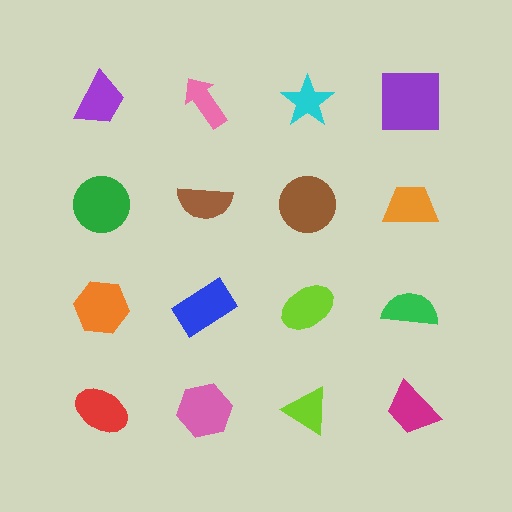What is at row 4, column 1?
A red ellipse.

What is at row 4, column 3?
A lime triangle.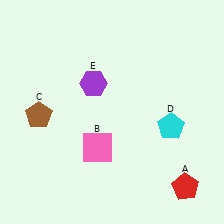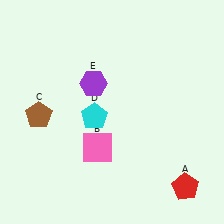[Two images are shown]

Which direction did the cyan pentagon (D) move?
The cyan pentagon (D) moved left.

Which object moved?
The cyan pentagon (D) moved left.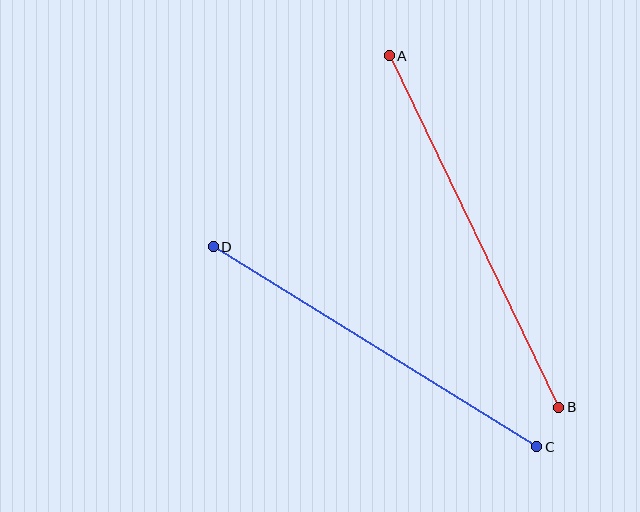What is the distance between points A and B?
The distance is approximately 390 pixels.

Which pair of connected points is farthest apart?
Points A and B are farthest apart.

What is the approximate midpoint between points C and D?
The midpoint is at approximately (375, 347) pixels.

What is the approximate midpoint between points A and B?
The midpoint is at approximately (474, 231) pixels.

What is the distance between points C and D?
The distance is approximately 380 pixels.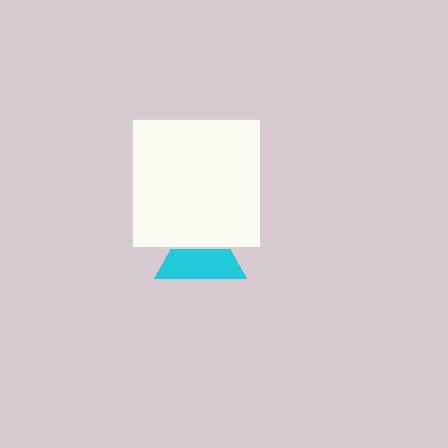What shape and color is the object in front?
The object in front is a white square.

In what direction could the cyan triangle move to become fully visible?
The cyan triangle could move down. That would shift it out from behind the white square entirely.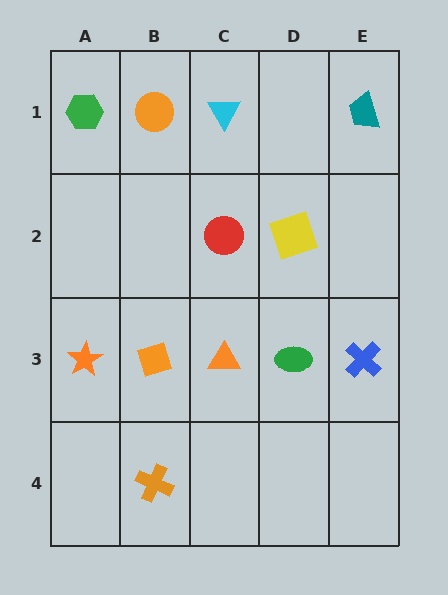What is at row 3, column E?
A blue cross.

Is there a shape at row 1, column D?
No, that cell is empty.